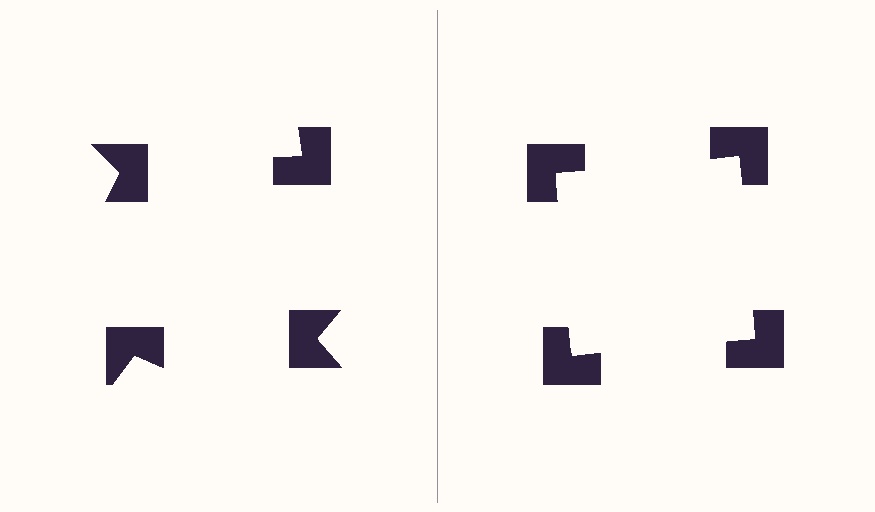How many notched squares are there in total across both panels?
8 — 4 on each side.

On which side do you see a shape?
An illusory square appears on the right side. On the left side the wedge cuts are rotated, so no coherent shape forms.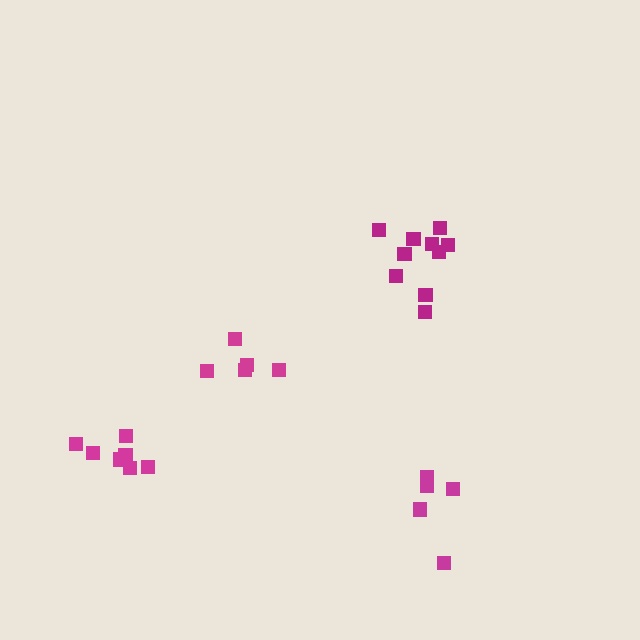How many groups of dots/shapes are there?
There are 4 groups.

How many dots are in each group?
Group 1: 5 dots, Group 2: 10 dots, Group 3: 5 dots, Group 4: 7 dots (27 total).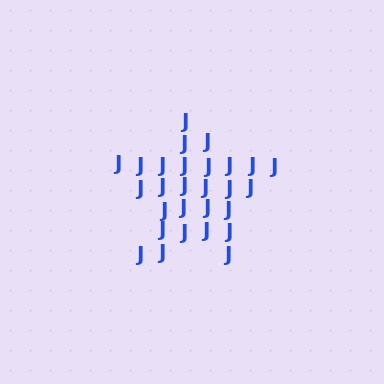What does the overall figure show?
The overall figure shows a star.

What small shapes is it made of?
It is made of small letter J's.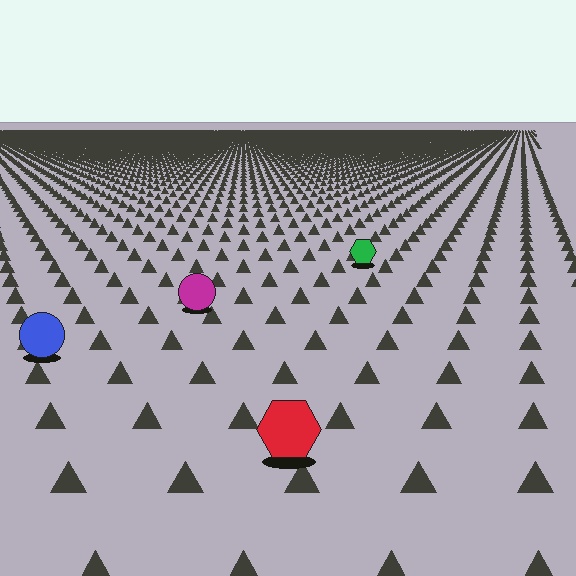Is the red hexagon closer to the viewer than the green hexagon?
Yes. The red hexagon is closer — you can tell from the texture gradient: the ground texture is coarser near it.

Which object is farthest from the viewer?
The green hexagon is farthest from the viewer. It appears smaller and the ground texture around it is denser.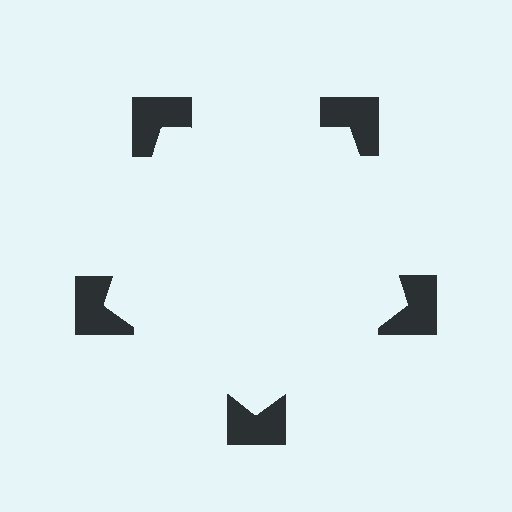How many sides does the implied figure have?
5 sides.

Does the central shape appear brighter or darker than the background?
It typically appears slightly brighter than the background, even though no actual brightness change is drawn.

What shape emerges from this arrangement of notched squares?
An illusory pentagon — its edges are inferred from the aligned wedge cuts in the notched squares, not physically drawn.